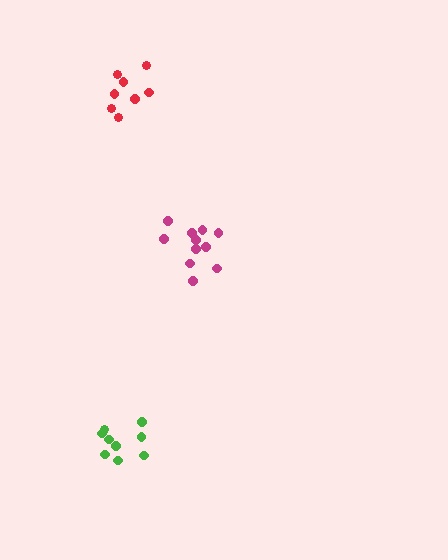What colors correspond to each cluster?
The clusters are colored: magenta, green, red.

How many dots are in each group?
Group 1: 11 dots, Group 2: 9 dots, Group 3: 8 dots (28 total).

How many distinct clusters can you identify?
There are 3 distinct clusters.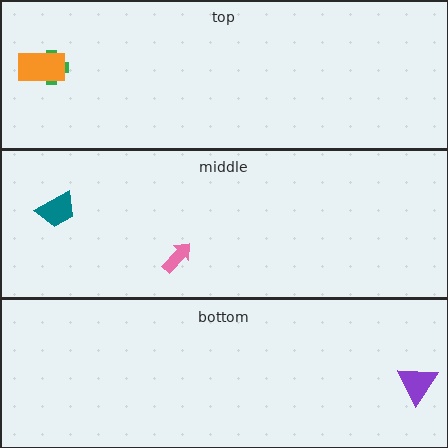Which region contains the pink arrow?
The middle region.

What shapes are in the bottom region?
The purple triangle.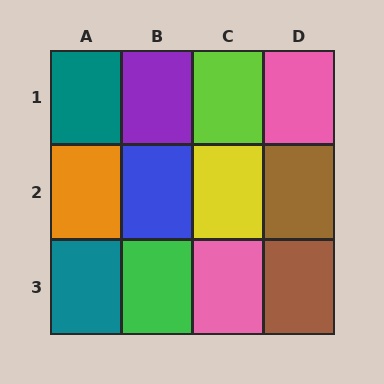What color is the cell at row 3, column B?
Green.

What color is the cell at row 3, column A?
Teal.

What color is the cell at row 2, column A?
Orange.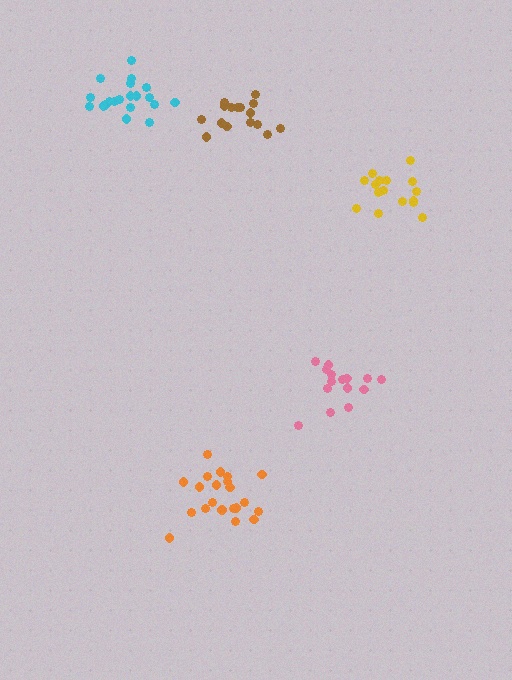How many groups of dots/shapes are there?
There are 5 groups.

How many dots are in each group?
Group 1: 15 dots, Group 2: 21 dots, Group 3: 20 dots, Group 4: 17 dots, Group 5: 16 dots (89 total).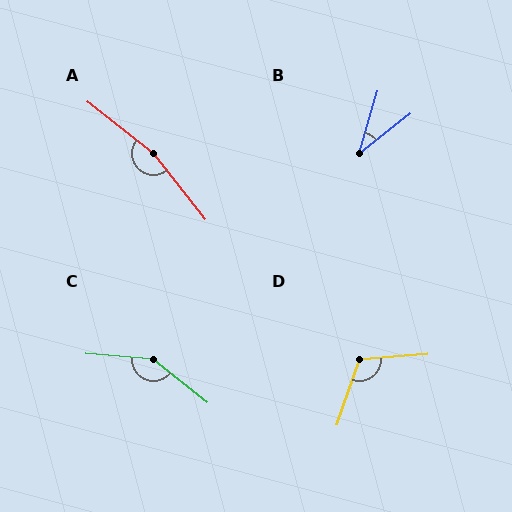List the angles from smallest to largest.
B (35°), D (114°), C (146°), A (166°).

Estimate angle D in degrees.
Approximately 114 degrees.